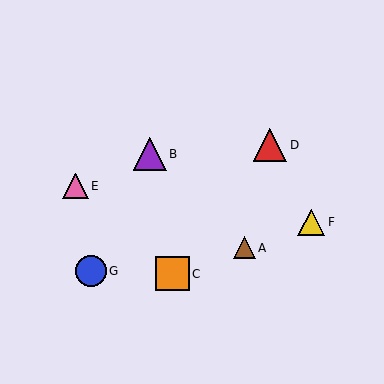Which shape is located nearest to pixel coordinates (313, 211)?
The yellow triangle (labeled F) at (311, 222) is nearest to that location.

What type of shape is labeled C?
Shape C is an orange square.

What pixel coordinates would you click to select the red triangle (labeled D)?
Click at (270, 145) to select the red triangle D.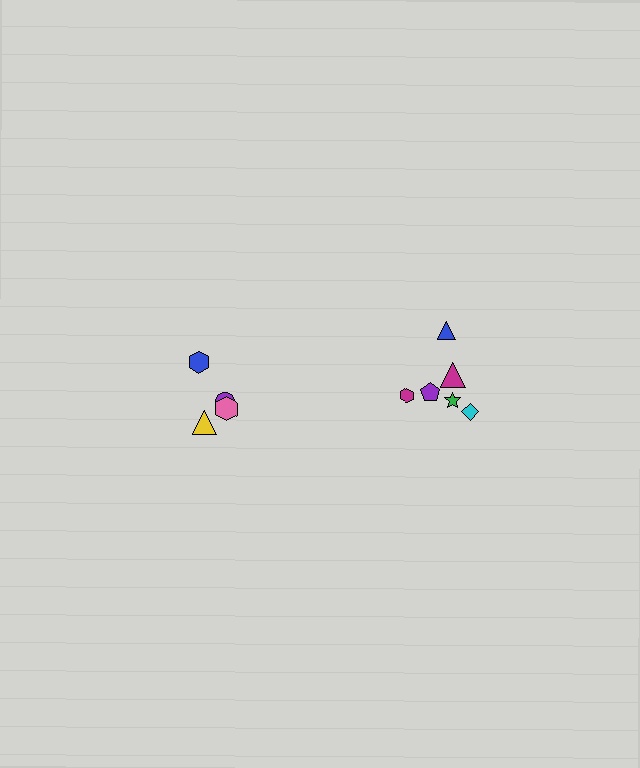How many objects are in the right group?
There are 6 objects.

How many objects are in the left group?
There are 4 objects.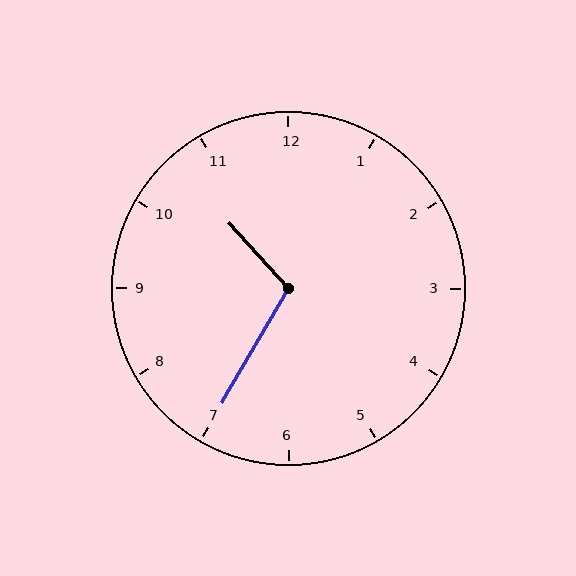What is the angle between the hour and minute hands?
Approximately 108 degrees.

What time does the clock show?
10:35.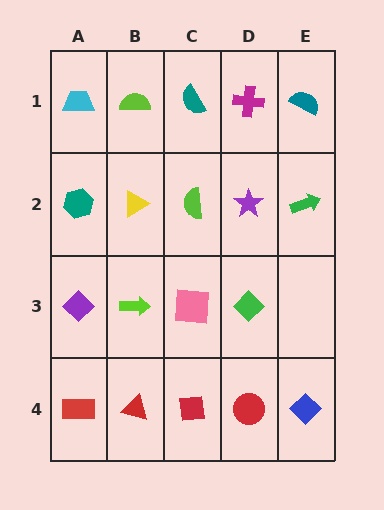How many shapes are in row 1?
5 shapes.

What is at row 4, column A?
A red rectangle.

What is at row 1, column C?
A teal semicircle.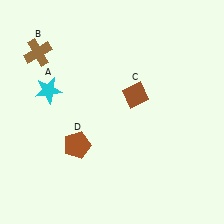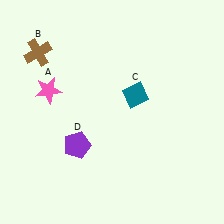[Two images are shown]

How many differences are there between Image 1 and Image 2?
There are 3 differences between the two images.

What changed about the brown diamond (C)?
In Image 1, C is brown. In Image 2, it changed to teal.